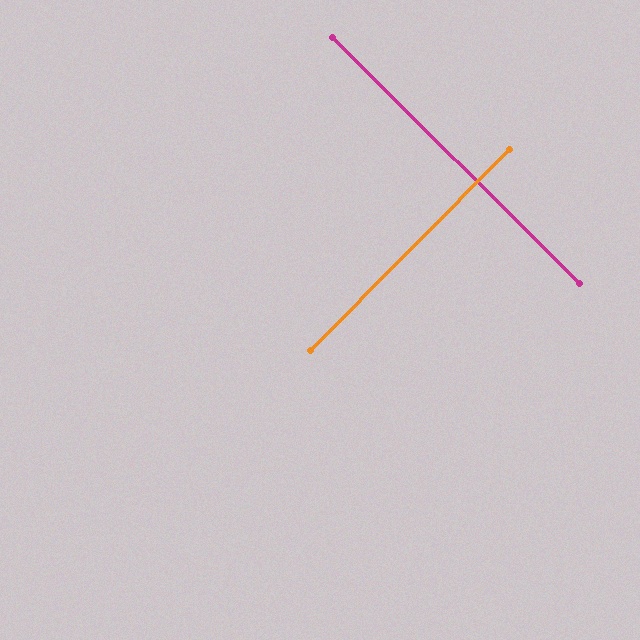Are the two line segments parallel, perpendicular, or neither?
Perpendicular — they meet at approximately 90°.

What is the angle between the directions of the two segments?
Approximately 90 degrees.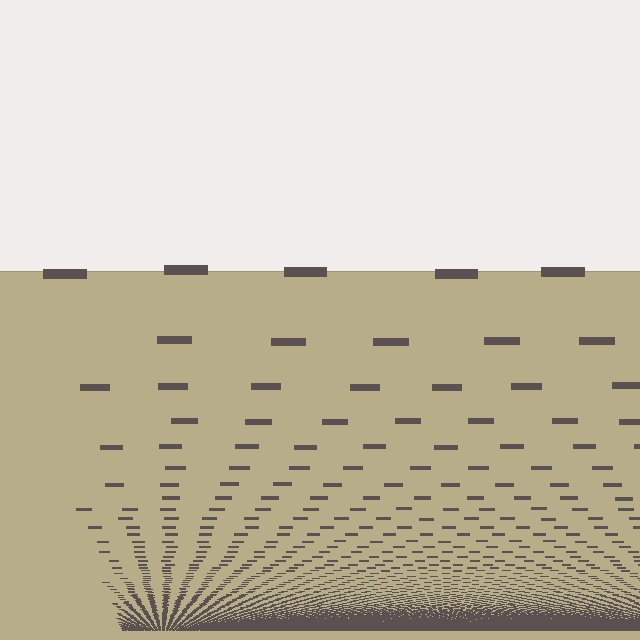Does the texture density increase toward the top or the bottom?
Density increases toward the bottom.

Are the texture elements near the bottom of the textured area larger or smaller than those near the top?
Smaller. The gradient is inverted — elements near the bottom are smaller and denser.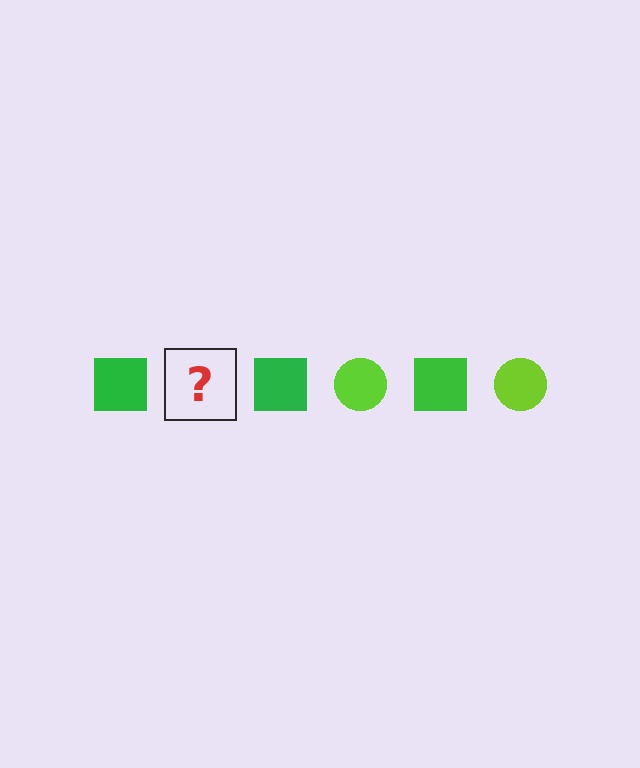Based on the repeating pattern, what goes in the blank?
The blank should be a lime circle.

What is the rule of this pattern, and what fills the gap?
The rule is that the pattern alternates between green square and lime circle. The gap should be filled with a lime circle.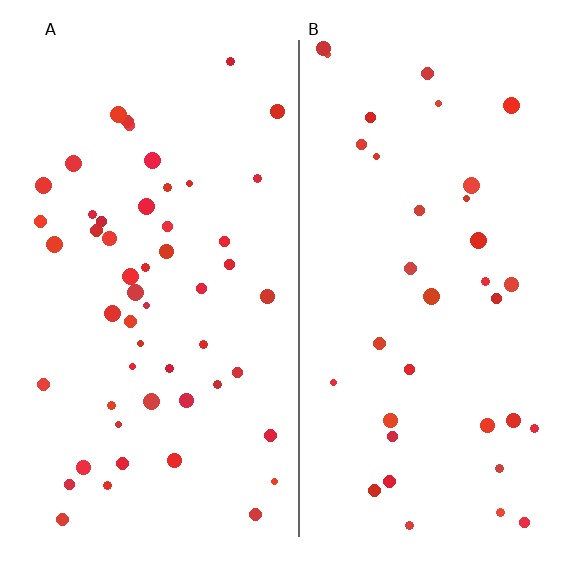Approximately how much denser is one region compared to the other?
Approximately 1.5× — region A over region B.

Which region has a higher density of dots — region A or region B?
A (the left).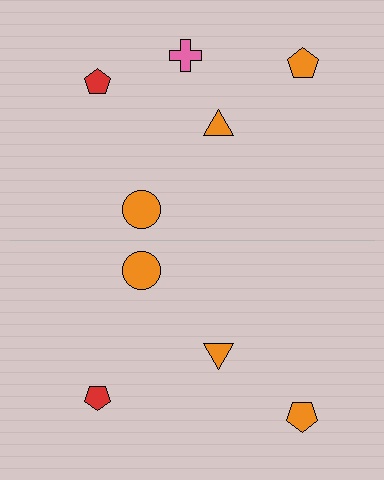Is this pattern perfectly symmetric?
No, the pattern is not perfectly symmetric. A pink cross is missing from the bottom side.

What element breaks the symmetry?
A pink cross is missing from the bottom side.